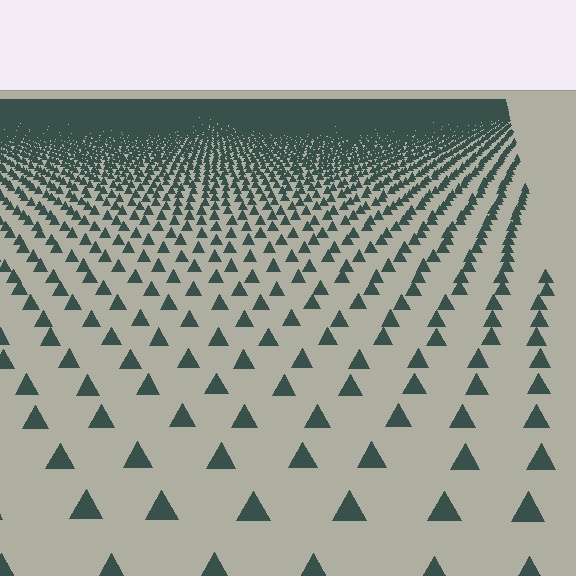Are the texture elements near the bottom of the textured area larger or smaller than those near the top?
Larger. Near the bottom, elements are closer to the viewer and appear at a bigger on-screen size.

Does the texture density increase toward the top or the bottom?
Density increases toward the top.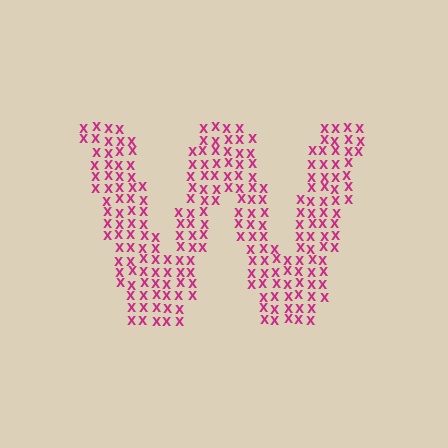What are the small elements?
The small elements are letter X's.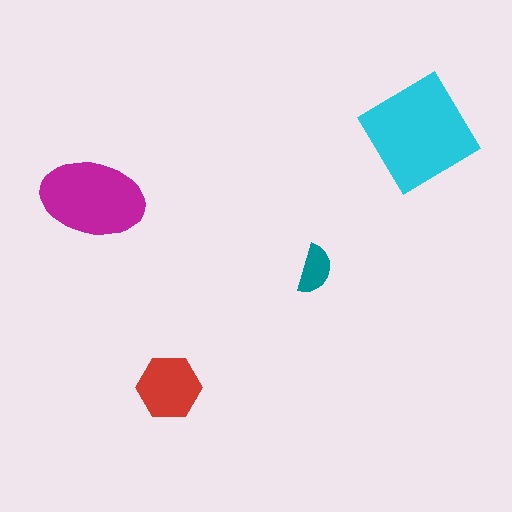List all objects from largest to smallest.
The cyan diamond, the magenta ellipse, the red hexagon, the teal semicircle.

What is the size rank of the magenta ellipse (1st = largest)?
2nd.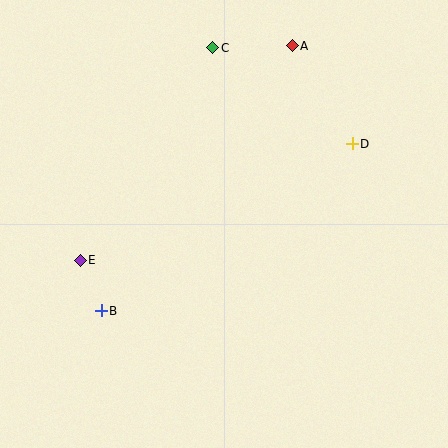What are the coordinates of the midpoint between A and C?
The midpoint between A and C is at (253, 47).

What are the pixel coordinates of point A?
Point A is at (292, 46).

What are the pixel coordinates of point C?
Point C is at (213, 48).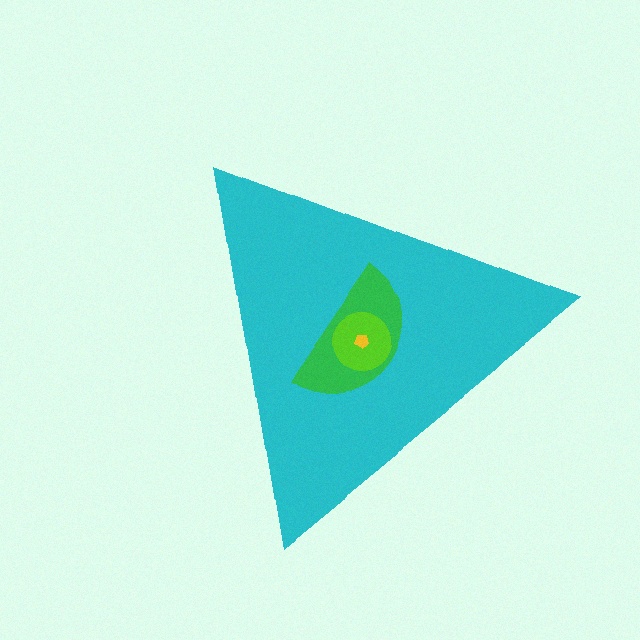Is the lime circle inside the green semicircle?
Yes.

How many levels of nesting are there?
4.